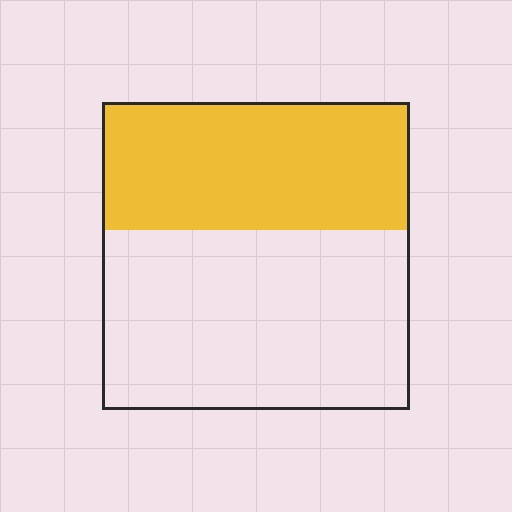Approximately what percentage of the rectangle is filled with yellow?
Approximately 40%.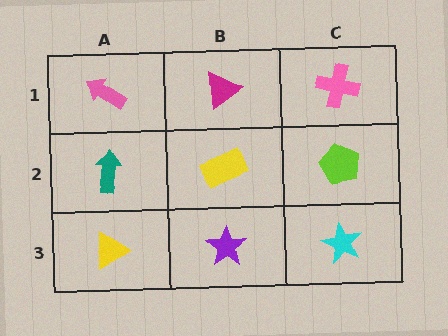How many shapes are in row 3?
3 shapes.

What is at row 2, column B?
A yellow rectangle.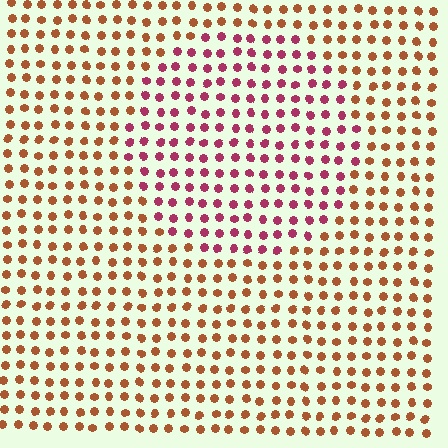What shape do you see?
I see a circle.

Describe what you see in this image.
The image is filled with small brown elements in a uniform arrangement. A circle-shaped region is visible where the elements are tinted to a slightly different hue, forming a subtle color boundary.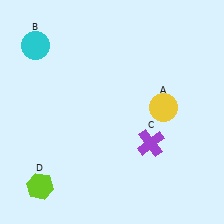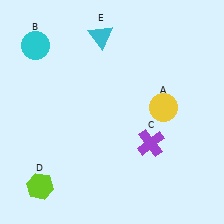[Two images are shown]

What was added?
A cyan triangle (E) was added in Image 2.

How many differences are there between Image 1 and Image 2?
There is 1 difference between the two images.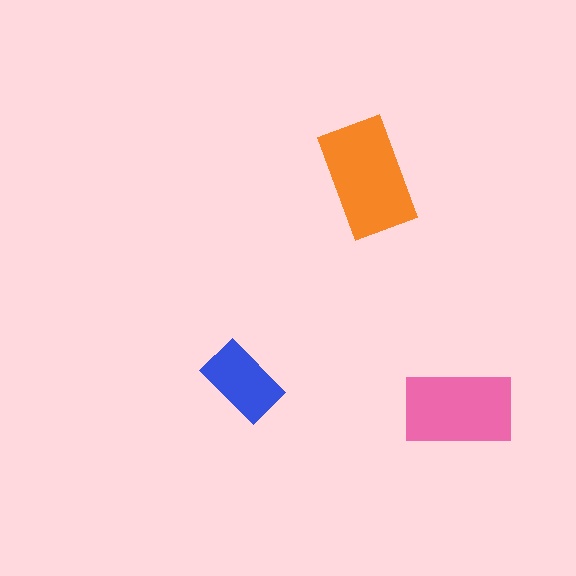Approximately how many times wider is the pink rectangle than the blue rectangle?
About 1.5 times wider.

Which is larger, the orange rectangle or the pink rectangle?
The orange one.